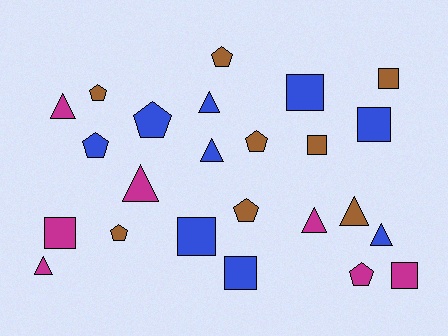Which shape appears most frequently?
Triangle, with 8 objects.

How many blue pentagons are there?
There are 2 blue pentagons.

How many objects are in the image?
There are 24 objects.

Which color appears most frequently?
Blue, with 9 objects.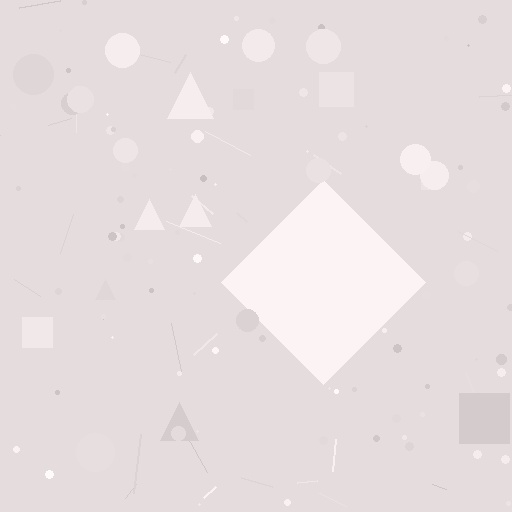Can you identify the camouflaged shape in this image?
The camouflaged shape is a diamond.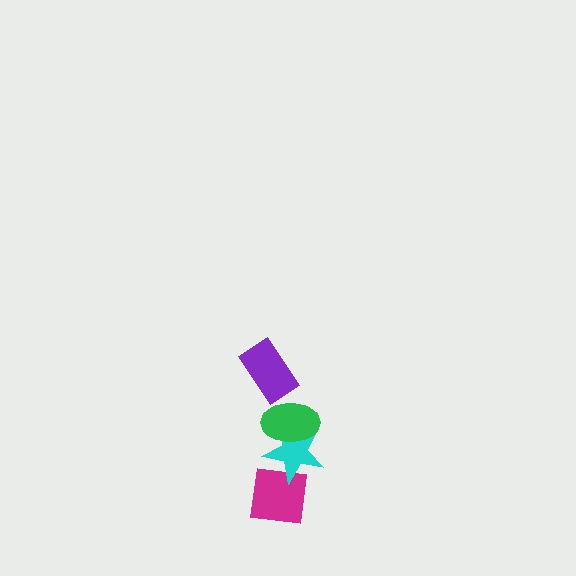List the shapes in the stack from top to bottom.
From top to bottom: the purple rectangle, the green ellipse, the cyan star, the magenta square.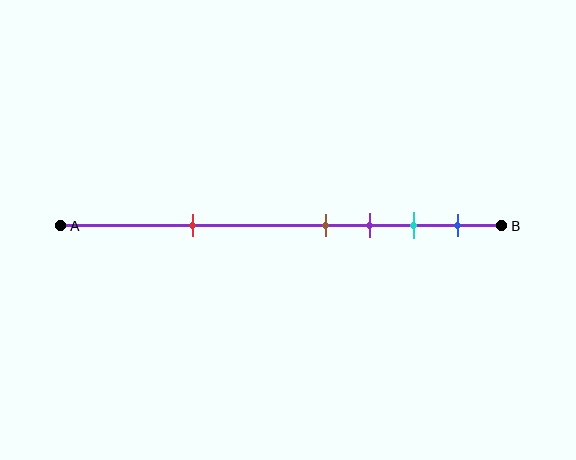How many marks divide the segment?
There are 5 marks dividing the segment.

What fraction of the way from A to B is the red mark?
The red mark is approximately 30% (0.3) of the way from A to B.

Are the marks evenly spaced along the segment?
No, the marks are not evenly spaced.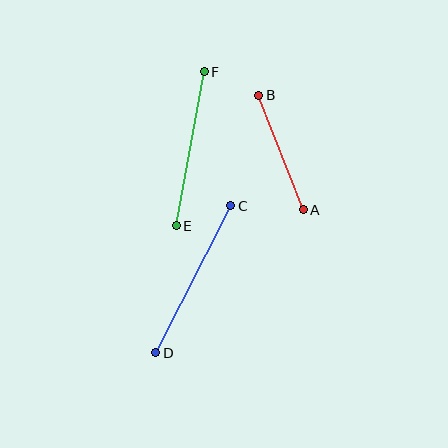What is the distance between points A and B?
The distance is approximately 123 pixels.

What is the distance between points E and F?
The distance is approximately 157 pixels.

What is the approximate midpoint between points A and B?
The midpoint is at approximately (281, 152) pixels.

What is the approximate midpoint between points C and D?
The midpoint is at approximately (193, 279) pixels.